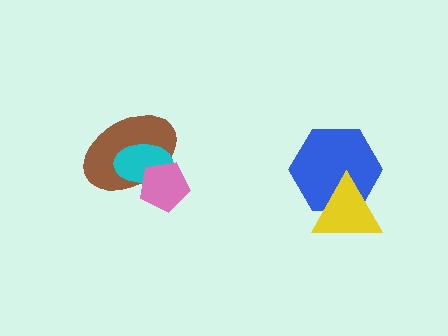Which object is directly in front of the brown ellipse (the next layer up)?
The cyan ellipse is directly in front of the brown ellipse.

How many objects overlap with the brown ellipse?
2 objects overlap with the brown ellipse.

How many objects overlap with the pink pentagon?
2 objects overlap with the pink pentagon.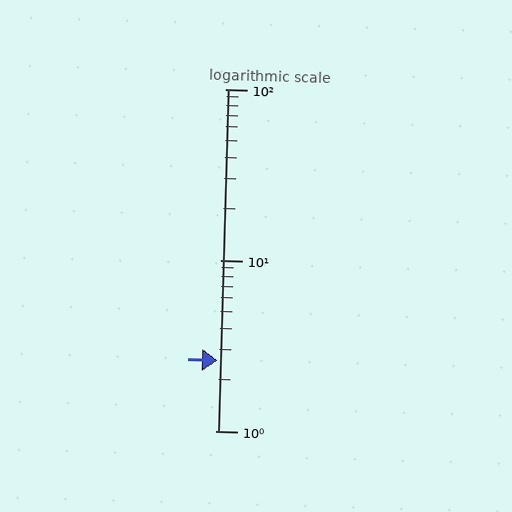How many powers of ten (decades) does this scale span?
The scale spans 2 decades, from 1 to 100.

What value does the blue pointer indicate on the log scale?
The pointer indicates approximately 2.6.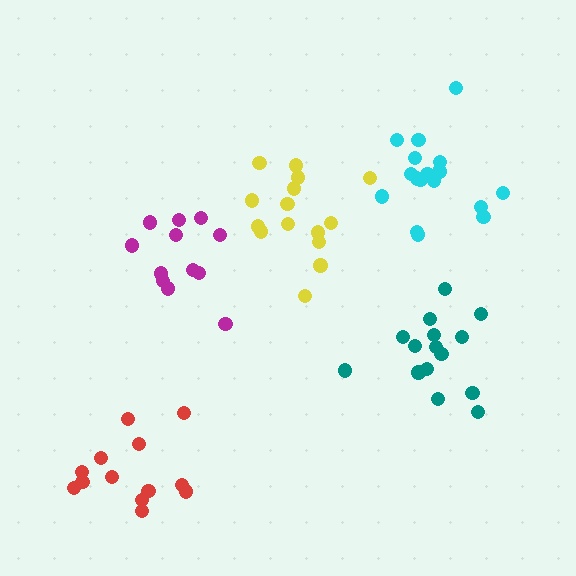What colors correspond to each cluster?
The clusters are colored: yellow, magenta, red, teal, cyan.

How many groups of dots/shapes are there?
There are 5 groups.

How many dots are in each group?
Group 1: 15 dots, Group 2: 12 dots, Group 3: 13 dots, Group 4: 15 dots, Group 5: 17 dots (72 total).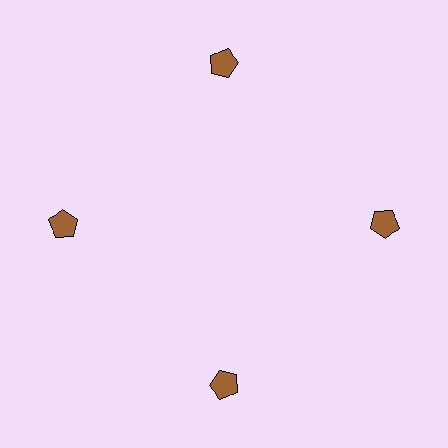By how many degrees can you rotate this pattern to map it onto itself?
The pattern maps onto itself every 90 degrees of rotation.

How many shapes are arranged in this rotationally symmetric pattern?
There are 4 shapes, arranged in 4 groups of 1.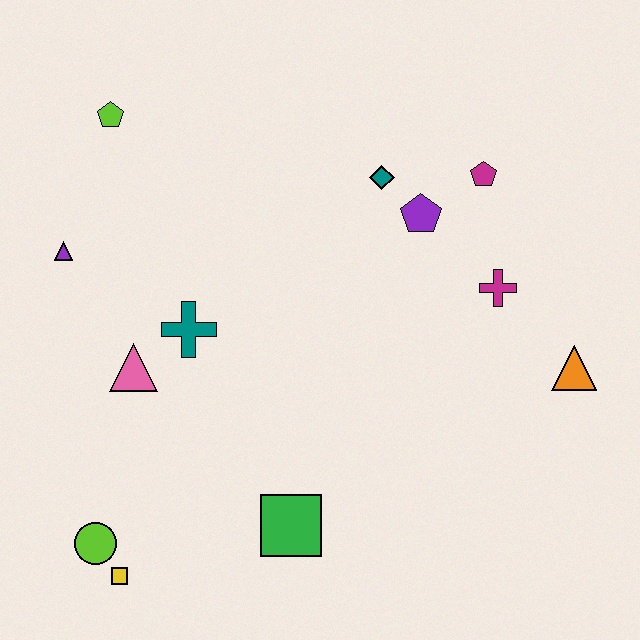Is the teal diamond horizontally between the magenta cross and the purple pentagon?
No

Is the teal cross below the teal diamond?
Yes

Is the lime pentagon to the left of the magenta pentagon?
Yes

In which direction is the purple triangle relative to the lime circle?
The purple triangle is above the lime circle.